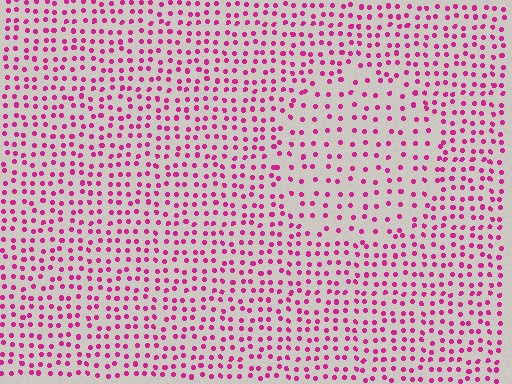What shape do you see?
I see a circle.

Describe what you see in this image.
The image contains small magenta elements arranged at two different densities. A circle-shaped region is visible where the elements are less densely packed than the surrounding area.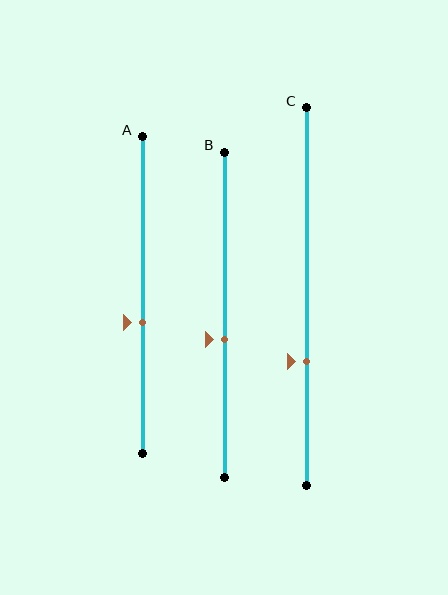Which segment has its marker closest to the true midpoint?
Segment B has its marker closest to the true midpoint.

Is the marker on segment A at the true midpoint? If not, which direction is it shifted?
No, the marker on segment A is shifted downward by about 9% of the segment length.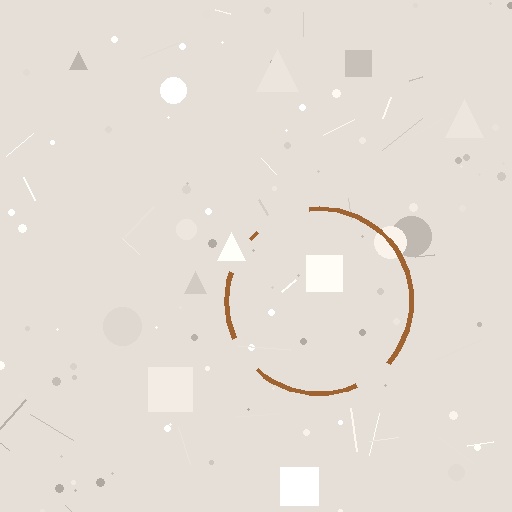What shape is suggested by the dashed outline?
The dashed outline suggests a circle.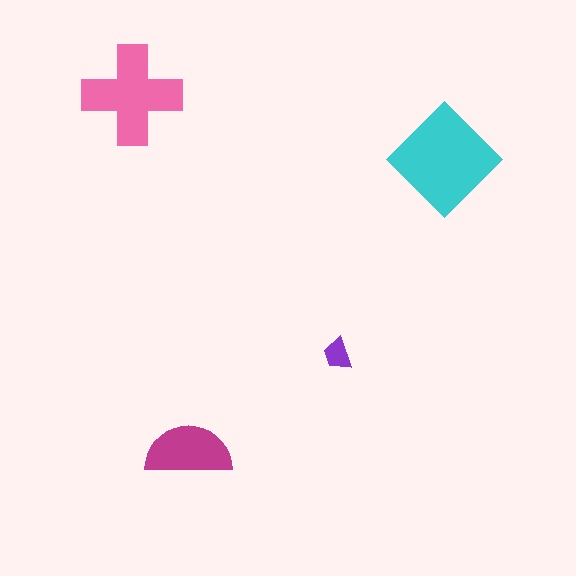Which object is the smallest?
The purple trapezoid.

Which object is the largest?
The cyan diamond.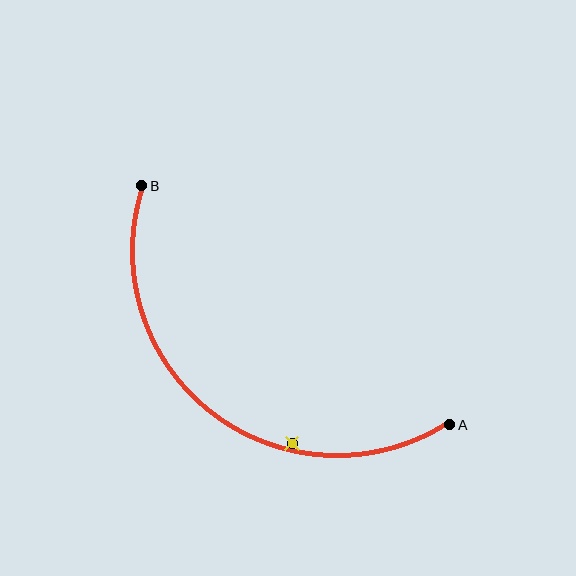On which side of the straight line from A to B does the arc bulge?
The arc bulges below and to the left of the straight line connecting A and B.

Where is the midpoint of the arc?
The arc midpoint is the point on the curve farthest from the straight line joining A and B. It sits below and to the left of that line.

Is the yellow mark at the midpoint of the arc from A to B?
No — the yellow mark does not lie on the arc at all. It sits slightly inside the curve.